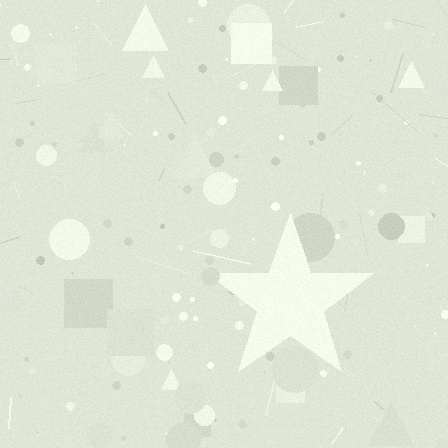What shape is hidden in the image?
A star is hidden in the image.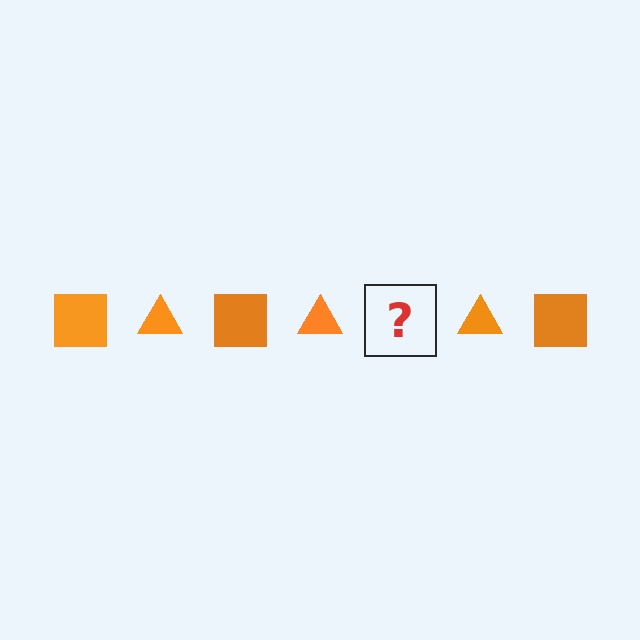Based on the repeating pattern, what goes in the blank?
The blank should be an orange square.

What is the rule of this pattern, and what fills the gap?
The rule is that the pattern cycles through square, triangle shapes in orange. The gap should be filled with an orange square.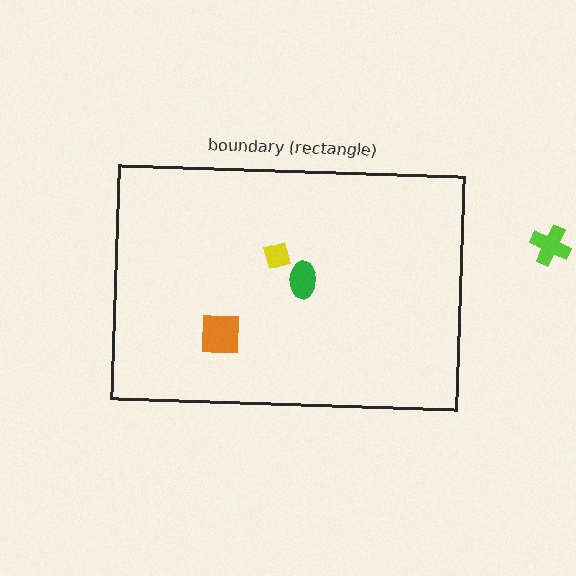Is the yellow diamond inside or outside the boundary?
Inside.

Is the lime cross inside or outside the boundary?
Outside.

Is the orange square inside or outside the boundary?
Inside.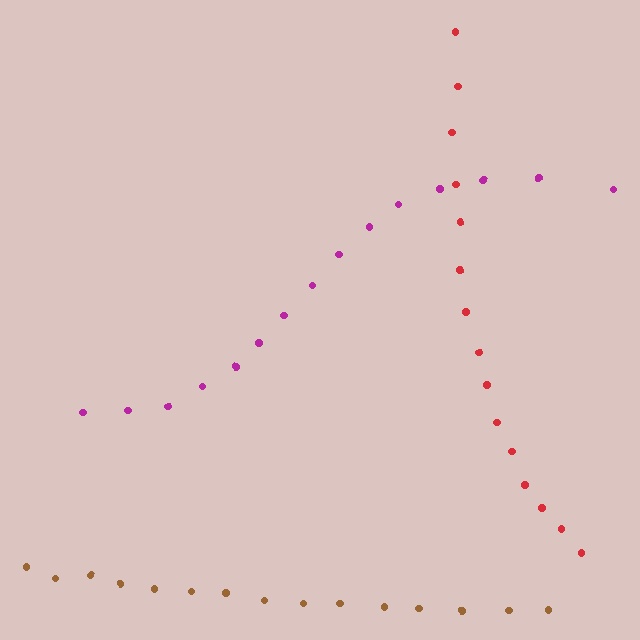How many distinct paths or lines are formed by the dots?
There are 3 distinct paths.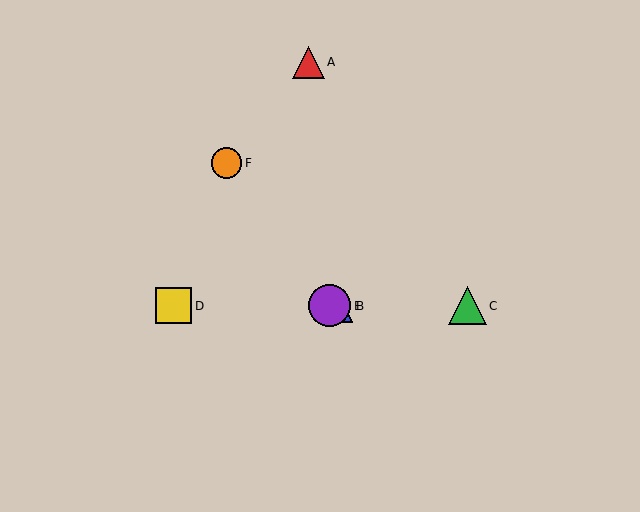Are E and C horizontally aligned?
Yes, both are at y≈306.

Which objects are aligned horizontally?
Objects B, C, D, E are aligned horizontally.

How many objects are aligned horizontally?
4 objects (B, C, D, E) are aligned horizontally.